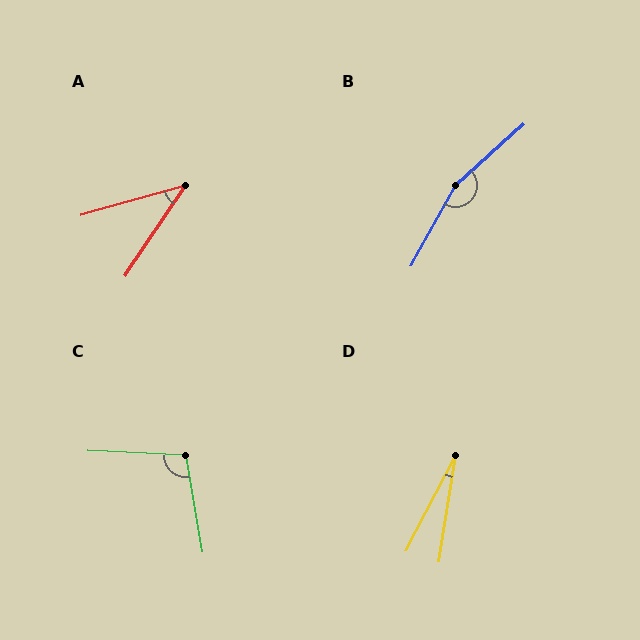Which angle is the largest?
B, at approximately 160 degrees.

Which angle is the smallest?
D, at approximately 18 degrees.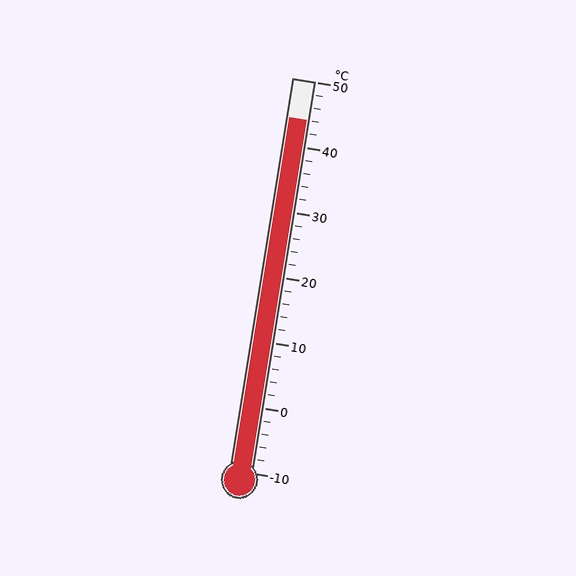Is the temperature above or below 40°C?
The temperature is above 40°C.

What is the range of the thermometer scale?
The thermometer scale ranges from -10°C to 50°C.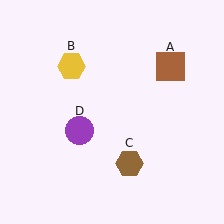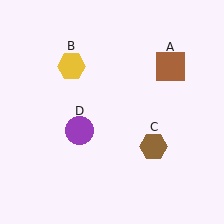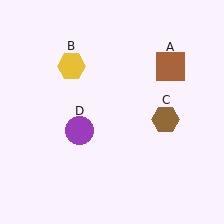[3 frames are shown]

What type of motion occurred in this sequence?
The brown hexagon (object C) rotated counterclockwise around the center of the scene.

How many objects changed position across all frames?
1 object changed position: brown hexagon (object C).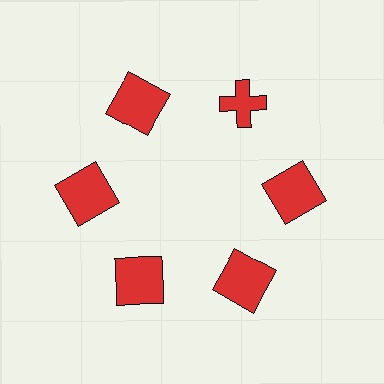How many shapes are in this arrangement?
There are 6 shapes arranged in a ring pattern.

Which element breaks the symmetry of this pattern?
The red cross at roughly the 1 o'clock position breaks the symmetry. All other shapes are red squares.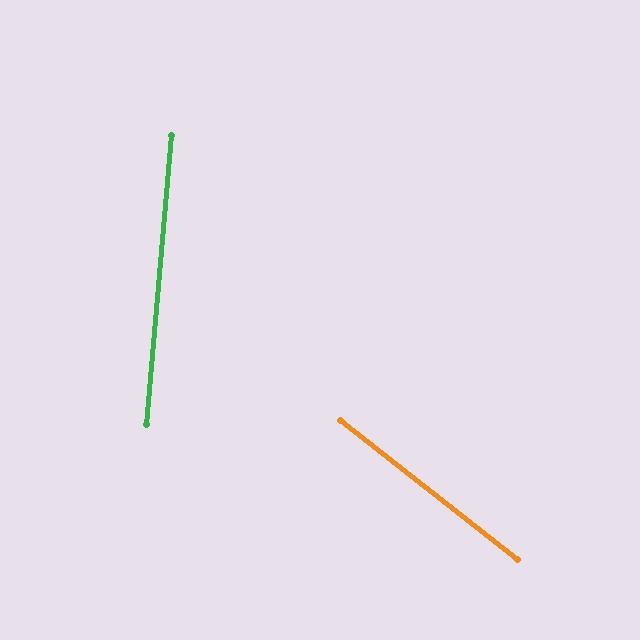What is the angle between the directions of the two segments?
Approximately 57 degrees.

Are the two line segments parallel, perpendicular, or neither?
Neither parallel nor perpendicular — they differ by about 57°.